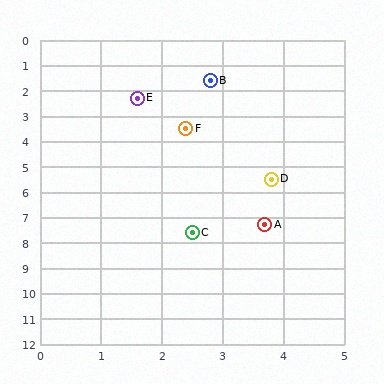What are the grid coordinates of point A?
Point A is at approximately (3.7, 7.3).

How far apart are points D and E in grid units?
Points D and E are about 3.9 grid units apart.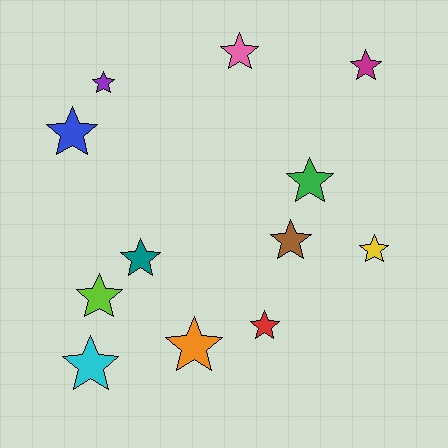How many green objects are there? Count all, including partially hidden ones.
There is 1 green object.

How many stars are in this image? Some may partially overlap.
There are 12 stars.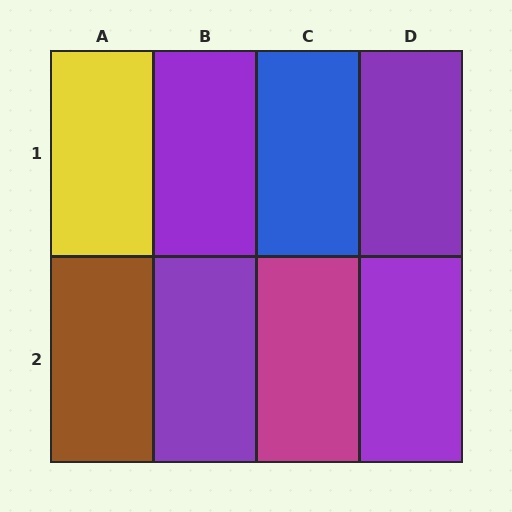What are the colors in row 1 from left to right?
Yellow, purple, blue, purple.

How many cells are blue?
1 cell is blue.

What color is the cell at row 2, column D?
Purple.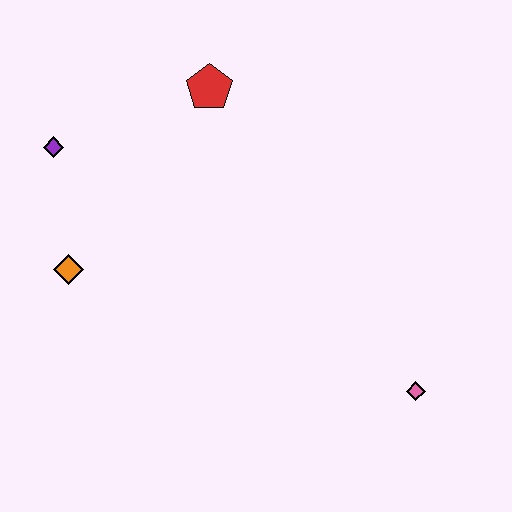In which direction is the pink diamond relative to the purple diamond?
The pink diamond is to the right of the purple diamond.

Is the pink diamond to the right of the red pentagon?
Yes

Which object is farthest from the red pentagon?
The pink diamond is farthest from the red pentagon.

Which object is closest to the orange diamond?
The purple diamond is closest to the orange diamond.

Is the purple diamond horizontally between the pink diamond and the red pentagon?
No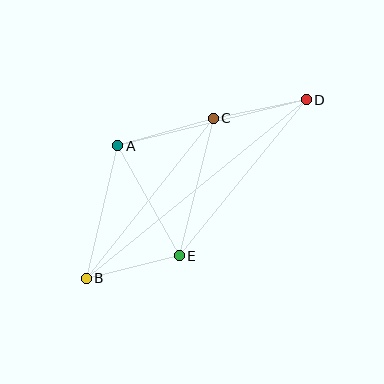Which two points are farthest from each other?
Points B and D are farthest from each other.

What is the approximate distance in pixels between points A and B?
The distance between A and B is approximately 136 pixels.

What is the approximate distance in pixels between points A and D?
The distance between A and D is approximately 194 pixels.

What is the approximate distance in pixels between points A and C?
The distance between A and C is approximately 100 pixels.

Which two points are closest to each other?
Points C and D are closest to each other.